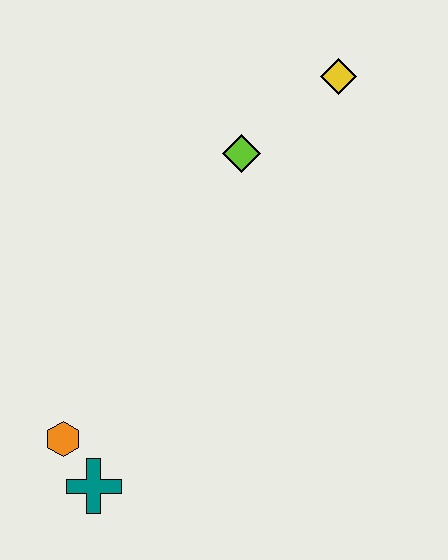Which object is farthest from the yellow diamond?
The teal cross is farthest from the yellow diamond.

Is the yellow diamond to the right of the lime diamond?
Yes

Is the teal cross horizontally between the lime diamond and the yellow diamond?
No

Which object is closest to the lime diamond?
The yellow diamond is closest to the lime diamond.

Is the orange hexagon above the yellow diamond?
No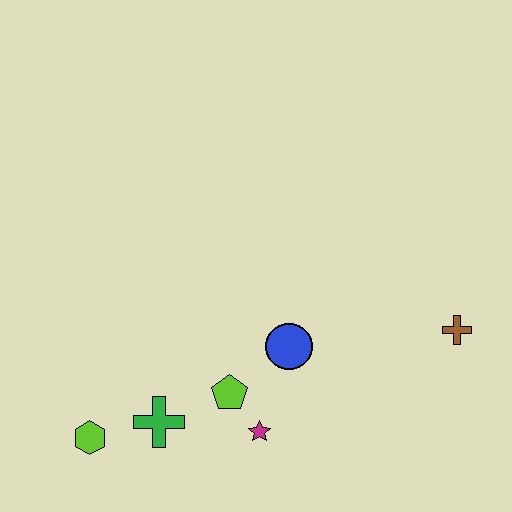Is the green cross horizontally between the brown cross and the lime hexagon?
Yes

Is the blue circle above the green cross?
Yes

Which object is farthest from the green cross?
The brown cross is farthest from the green cross.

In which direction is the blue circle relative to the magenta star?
The blue circle is above the magenta star.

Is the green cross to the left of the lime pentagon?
Yes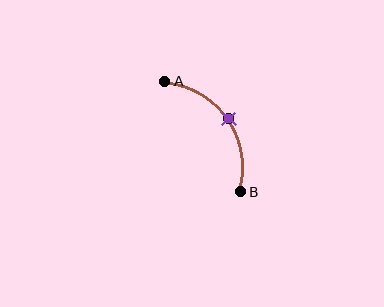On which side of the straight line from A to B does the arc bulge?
The arc bulges above and to the right of the straight line connecting A and B.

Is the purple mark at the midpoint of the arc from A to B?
Yes. The purple mark lies on the arc at equal arc-length from both A and B — it is the arc midpoint.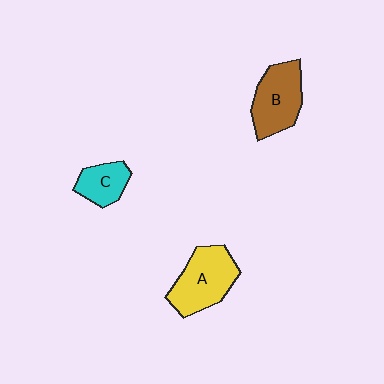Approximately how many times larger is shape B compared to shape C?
Approximately 1.7 times.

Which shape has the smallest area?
Shape C (cyan).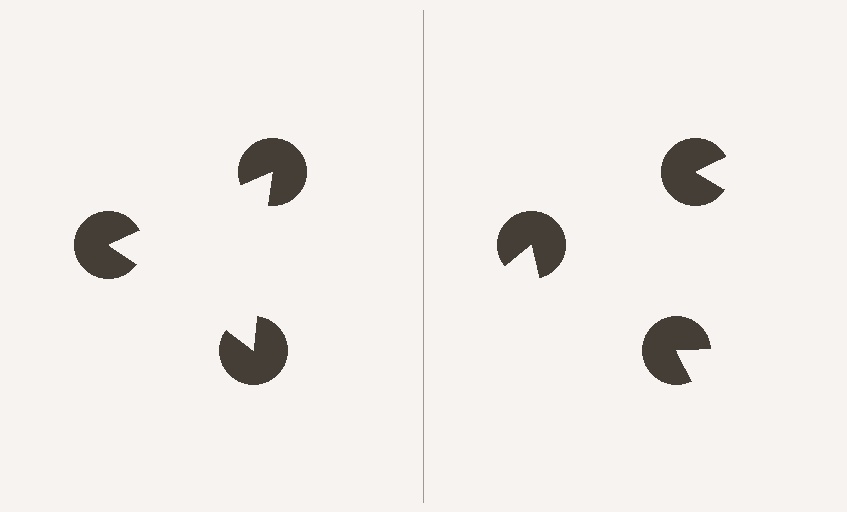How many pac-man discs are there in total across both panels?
6 — 3 on each side.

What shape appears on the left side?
An illusory triangle.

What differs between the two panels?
The pac-man discs are positioned identically on both sides; only the wedge orientations differ. On the left they align to a triangle; on the right they are misaligned.